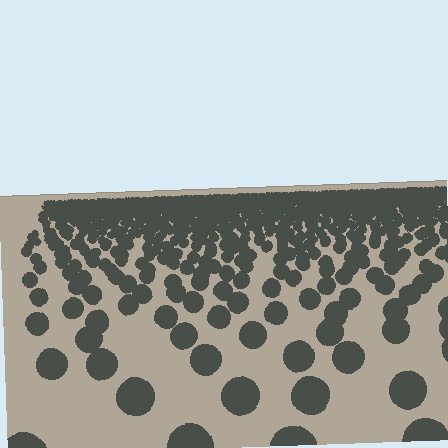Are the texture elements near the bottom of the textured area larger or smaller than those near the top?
Larger. Near the bottom, elements are closer to the viewer and appear at a bigger on-screen size.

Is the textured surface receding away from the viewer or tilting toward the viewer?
The surface is receding away from the viewer. Texture elements get smaller and denser toward the top.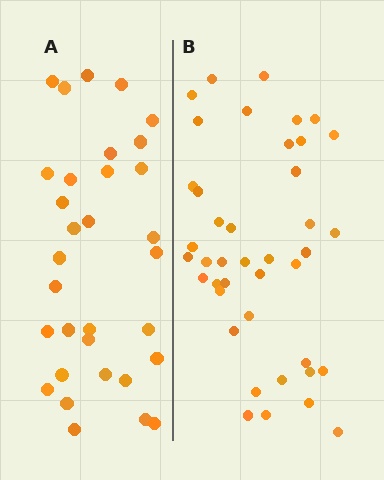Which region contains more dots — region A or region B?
Region B (the right region) has more dots.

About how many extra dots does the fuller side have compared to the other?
Region B has roughly 8 or so more dots than region A.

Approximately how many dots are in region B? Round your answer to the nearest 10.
About 40 dots. (The exact count is 41, which rounds to 40.)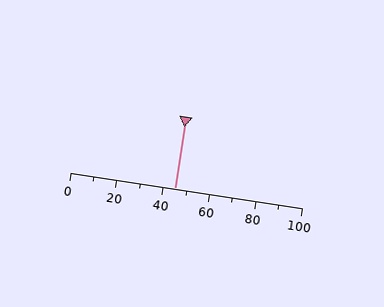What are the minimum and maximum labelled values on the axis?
The axis runs from 0 to 100.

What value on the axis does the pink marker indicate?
The marker indicates approximately 45.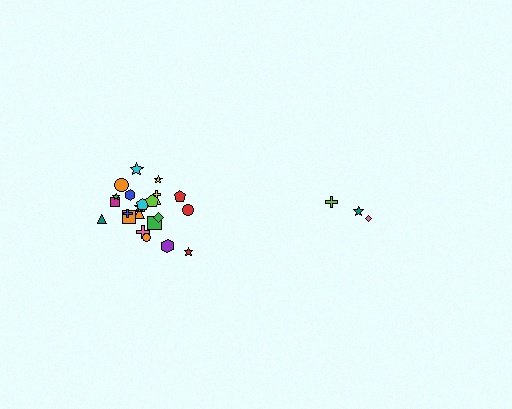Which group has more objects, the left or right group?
The left group.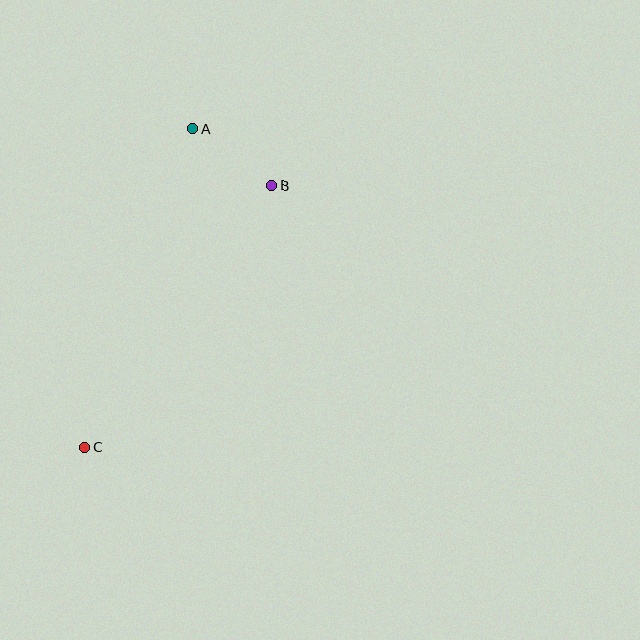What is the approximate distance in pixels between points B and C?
The distance between B and C is approximately 321 pixels.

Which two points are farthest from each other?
Points A and C are farthest from each other.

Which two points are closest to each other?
Points A and B are closest to each other.